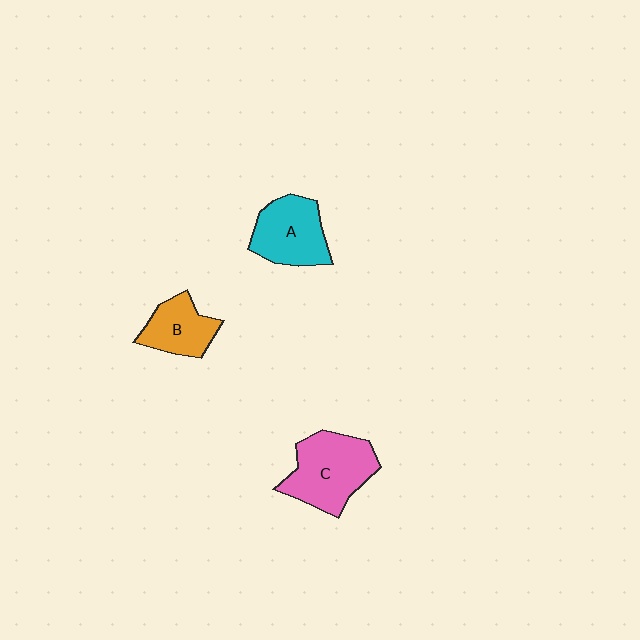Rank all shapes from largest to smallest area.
From largest to smallest: C (pink), A (cyan), B (orange).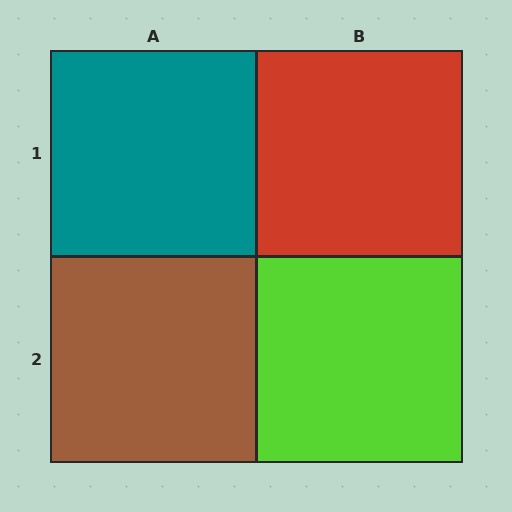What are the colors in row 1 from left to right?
Teal, red.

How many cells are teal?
1 cell is teal.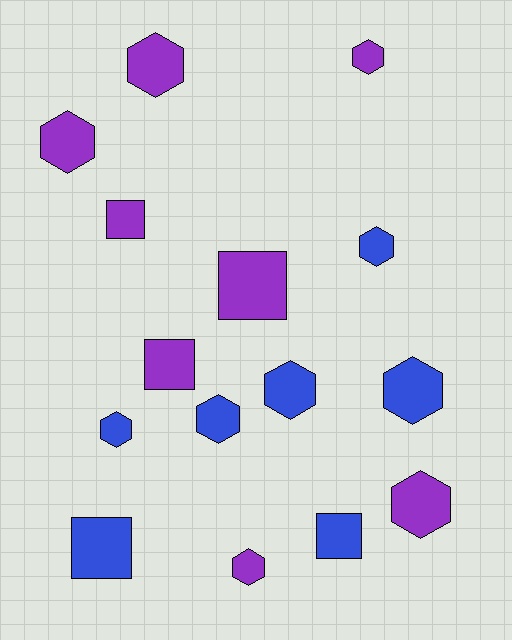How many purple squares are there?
There are 3 purple squares.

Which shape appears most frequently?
Hexagon, with 10 objects.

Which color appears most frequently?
Purple, with 8 objects.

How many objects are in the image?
There are 15 objects.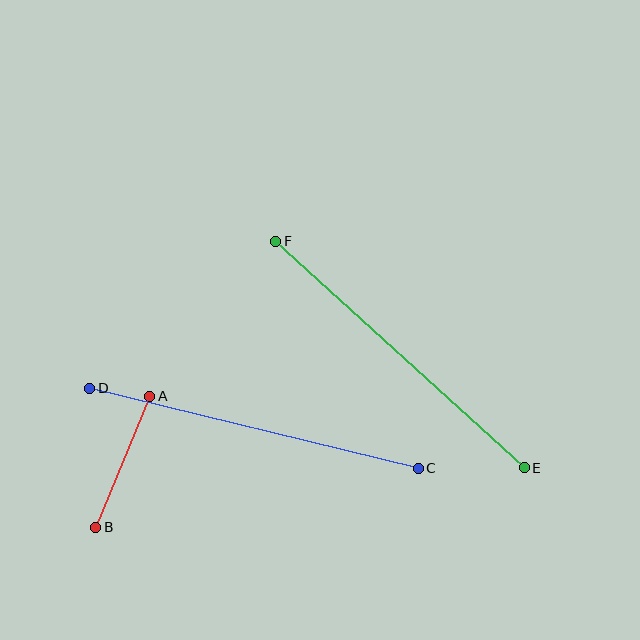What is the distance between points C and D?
The distance is approximately 338 pixels.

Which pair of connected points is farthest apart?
Points C and D are farthest apart.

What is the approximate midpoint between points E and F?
The midpoint is at approximately (400, 355) pixels.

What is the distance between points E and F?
The distance is approximately 336 pixels.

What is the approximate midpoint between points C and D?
The midpoint is at approximately (254, 428) pixels.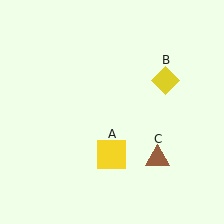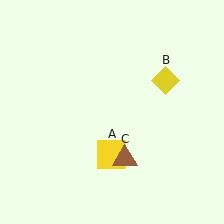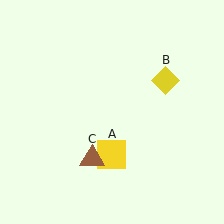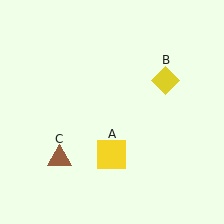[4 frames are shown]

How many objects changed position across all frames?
1 object changed position: brown triangle (object C).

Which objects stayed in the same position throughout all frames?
Yellow square (object A) and yellow diamond (object B) remained stationary.